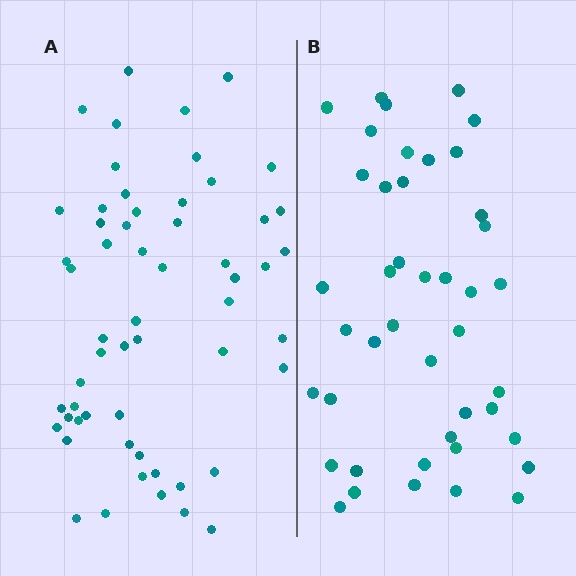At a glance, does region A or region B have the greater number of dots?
Region A (the left region) has more dots.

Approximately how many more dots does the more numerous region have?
Region A has approximately 15 more dots than region B.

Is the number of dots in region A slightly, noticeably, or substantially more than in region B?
Region A has noticeably more, but not dramatically so. The ratio is roughly 1.3 to 1.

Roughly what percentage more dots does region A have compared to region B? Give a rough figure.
About 35% more.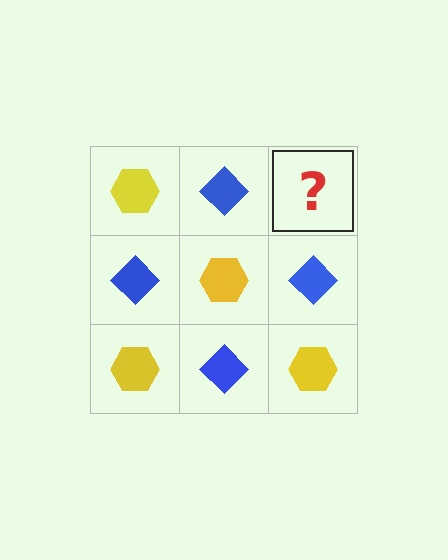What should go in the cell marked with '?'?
The missing cell should contain a yellow hexagon.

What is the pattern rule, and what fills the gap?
The rule is that it alternates yellow hexagon and blue diamond in a checkerboard pattern. The gap should be filled with a yellow hexagon.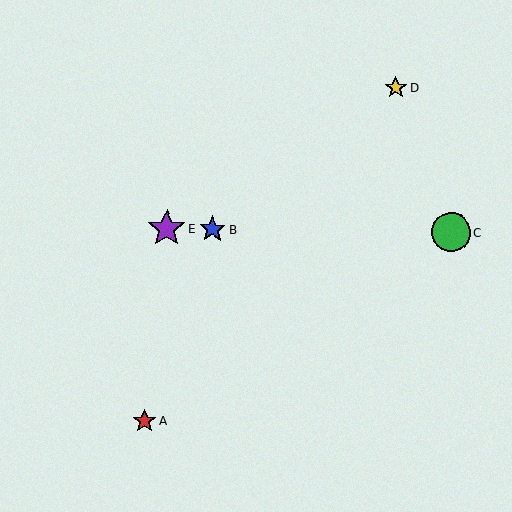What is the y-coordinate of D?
Object D is at y≈87.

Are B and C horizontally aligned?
Yes, both are at y≈229.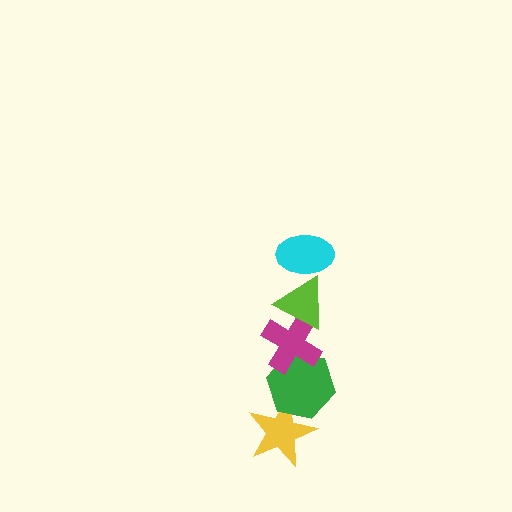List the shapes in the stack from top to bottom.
From top to bottom: the cyan ellipse, the lime triangle, the magenta cross, the green hexagon, the yellow star.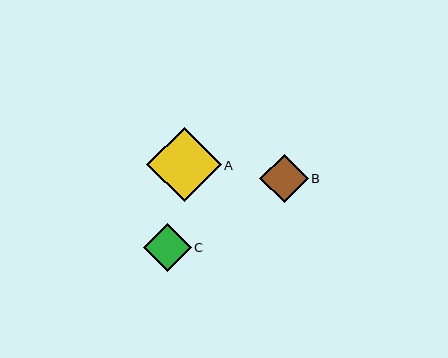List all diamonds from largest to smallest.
From largest to smallest: A, B, C.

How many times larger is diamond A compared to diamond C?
Diamond A is approximately 1.5 times the size of diamond C.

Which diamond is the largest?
Diamond A is the largest with a size of approximately 74 pixels.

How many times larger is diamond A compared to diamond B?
Diamond A is approximately 1.5 times the size of diamond B.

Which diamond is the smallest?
Diamond C is the smallest with a size of approximately 48 pixels.